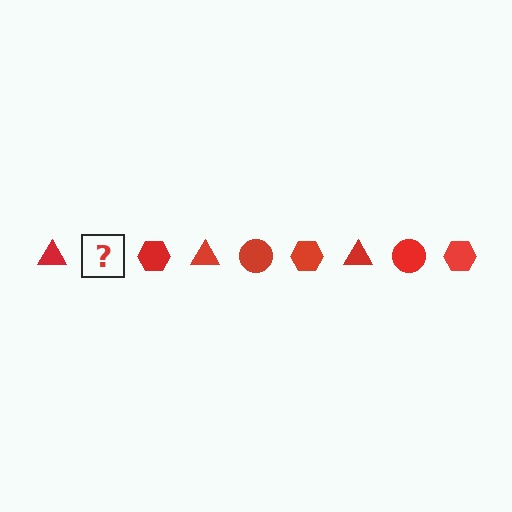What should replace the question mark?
The question mark should be replaced with a red circle.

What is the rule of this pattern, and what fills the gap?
The rule is that the pattern cycles through triangle, circle, hexagon shapes in red. The gap should be filled with a red circle.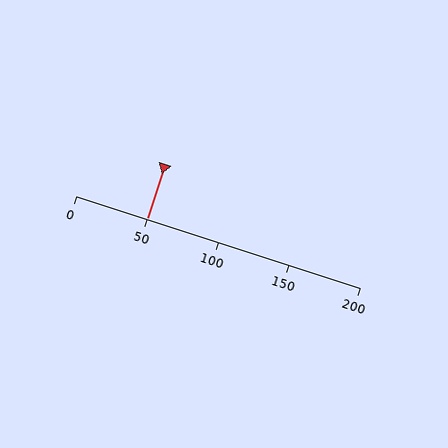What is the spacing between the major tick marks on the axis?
The major ticks are spaced 50 apart.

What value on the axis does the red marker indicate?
The marker indicates approximately 50.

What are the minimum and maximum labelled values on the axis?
The axis runs from 0 to 200.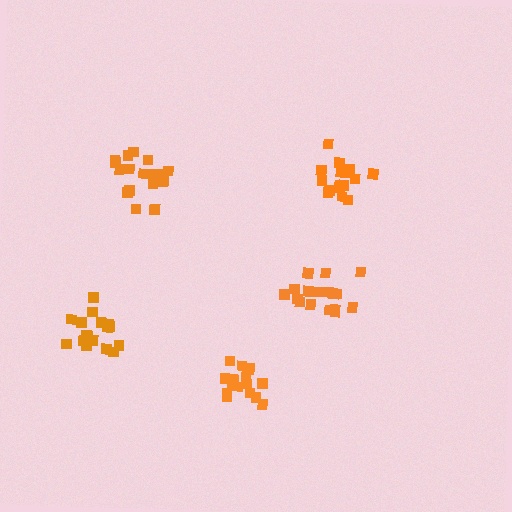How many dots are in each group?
Group 1: 17 dots, Group 2: 16 dots, Group 3: 18 dots, Group 4: 18 dots, Group 5: 16 dots (85 total).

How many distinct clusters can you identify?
There are 5 distinct clusters.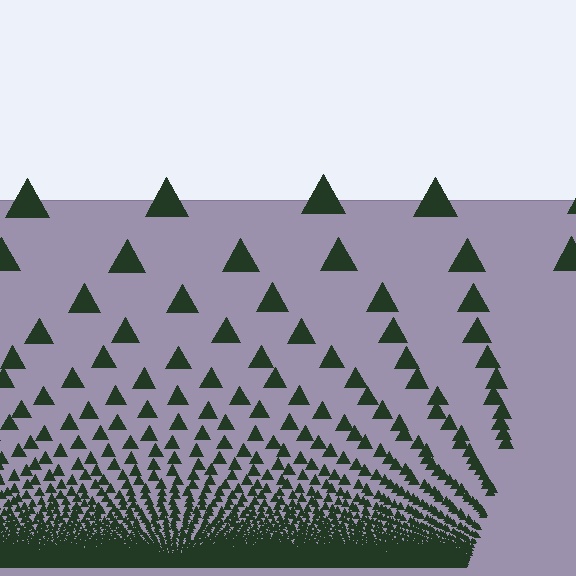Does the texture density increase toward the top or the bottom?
Density increases toward the bottom.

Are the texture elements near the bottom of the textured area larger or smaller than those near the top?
Smaller. The gradient is inverted — elements near the bottom are smaller and denser.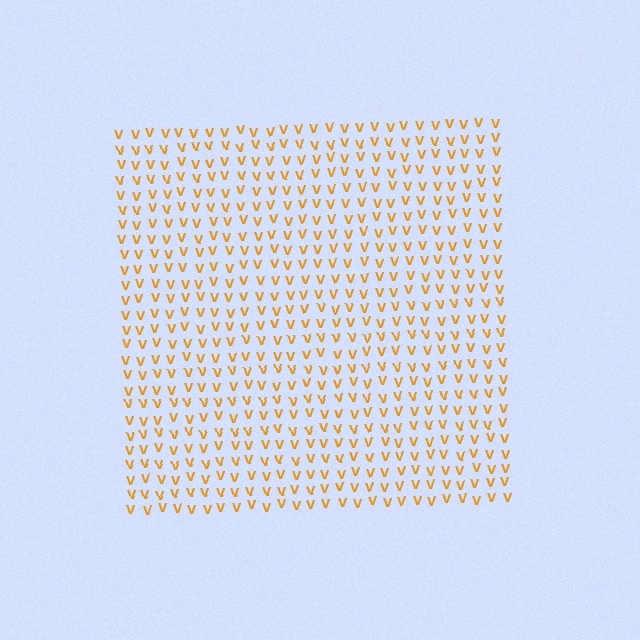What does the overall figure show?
The overall figure shows a square.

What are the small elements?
The small elements are letter V's.